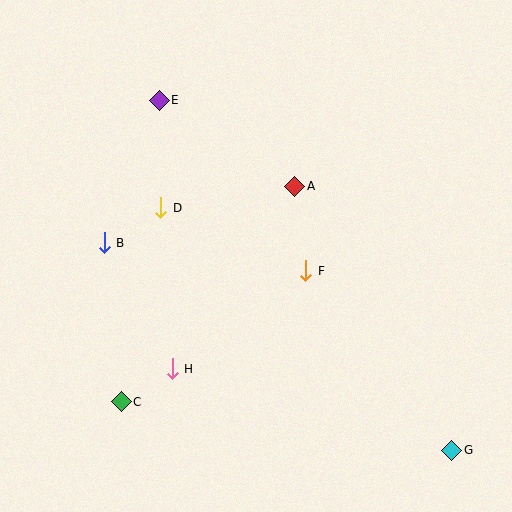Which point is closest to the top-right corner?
Point A is closest to the top-right corner.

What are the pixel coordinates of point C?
Point C is at (121, 402).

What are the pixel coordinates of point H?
Point H is at (172, 369).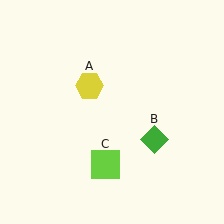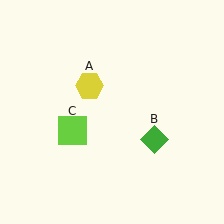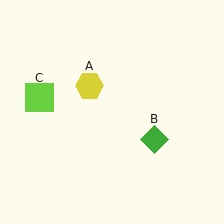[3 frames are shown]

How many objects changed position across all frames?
1 object changed position: lime square (object C).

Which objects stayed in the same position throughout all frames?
Yellow hexagon (object A) and green diamond (object B) remained stationary.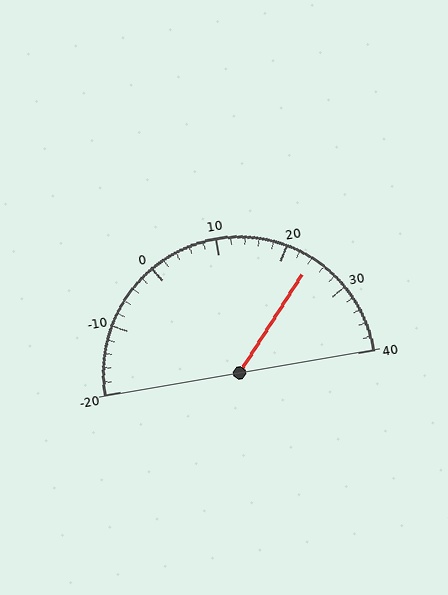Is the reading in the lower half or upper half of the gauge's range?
The reading is in the upper half of the range (-20 to 40).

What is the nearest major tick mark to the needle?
The nearest major tick mark is 20.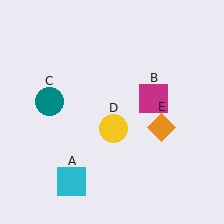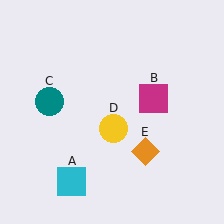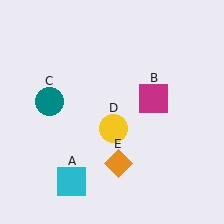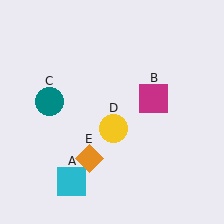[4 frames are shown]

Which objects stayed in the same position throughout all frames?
Cyan square (object A) and magenta square (object B) and teal circle (object C) and yellow circle (object D) remained stationary.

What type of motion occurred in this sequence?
The orange diamond (object E) rotated clockwise around the center of the scene.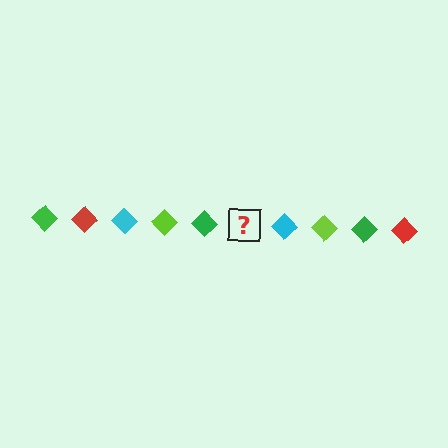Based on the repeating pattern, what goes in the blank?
The blank should be a red diamond.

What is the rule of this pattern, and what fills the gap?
The rule is that the pattern cycles through green, red, cyan, lime diamonds. The gap should be filled with a red diamond.